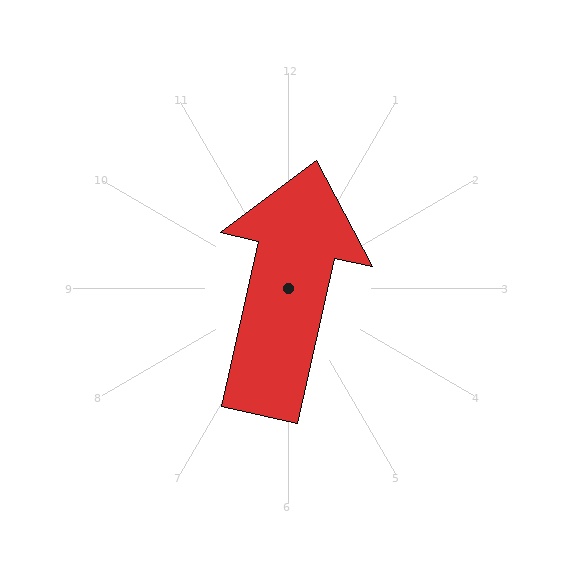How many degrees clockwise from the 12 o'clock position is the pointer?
Approximately 13 degrees.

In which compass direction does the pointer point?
North.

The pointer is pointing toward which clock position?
Roughly 12 o'clock.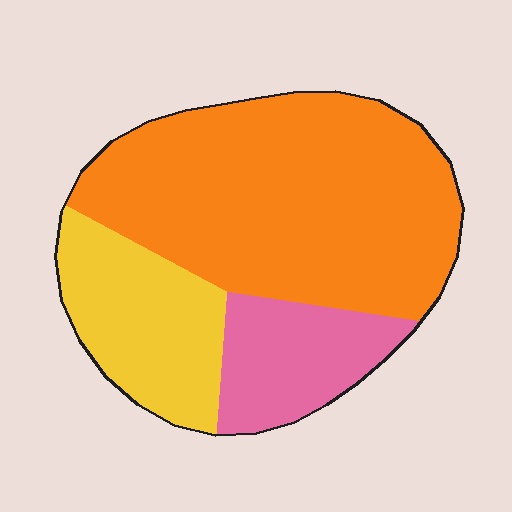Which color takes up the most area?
Orange, at roughly 60%.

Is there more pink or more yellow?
Yellow.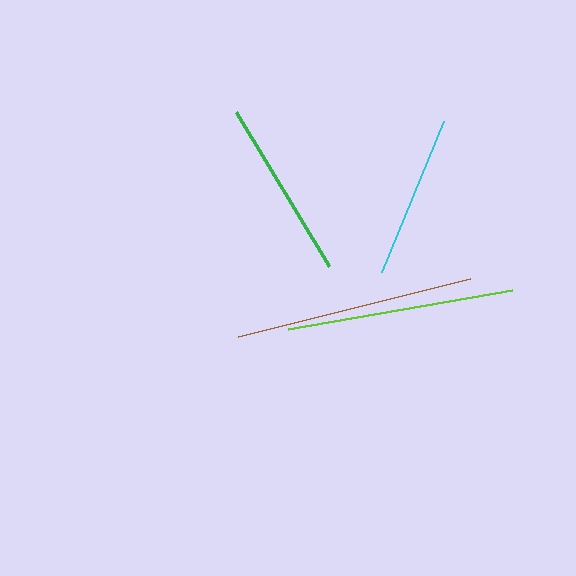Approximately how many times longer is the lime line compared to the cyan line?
The lime line is approximately 1.4 times the length of the cyan line.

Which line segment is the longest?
The brown line is the longest at approximately 239 pixels.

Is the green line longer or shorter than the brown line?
The brown line is longer than the green line.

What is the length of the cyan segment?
The cyan segment is approximately 163 pixels long.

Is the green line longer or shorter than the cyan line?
The green line is longer than the cyan line.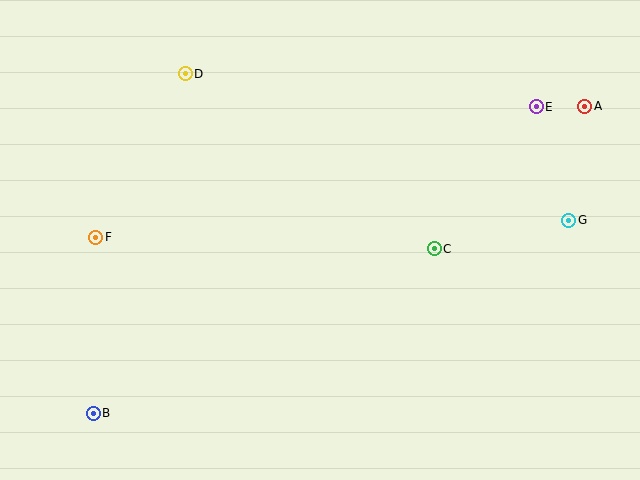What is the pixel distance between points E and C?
The distance between E and C is 175 pixels.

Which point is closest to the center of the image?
Point C at (434, 249) is closest to the center.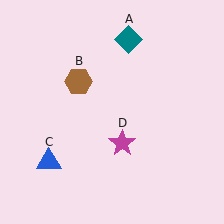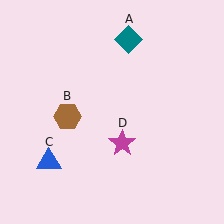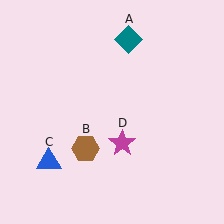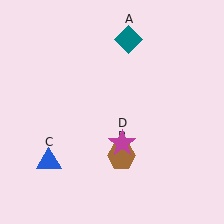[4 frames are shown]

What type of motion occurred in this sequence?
The brown hexagon (object B) rotated counterclockwise around the center of the scene.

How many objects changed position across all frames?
1 object changed position: brown hexagon (object B).